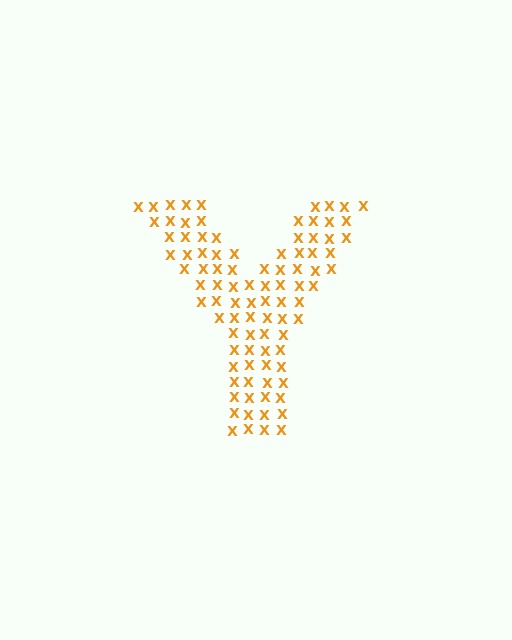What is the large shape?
The large shape is the letter Y.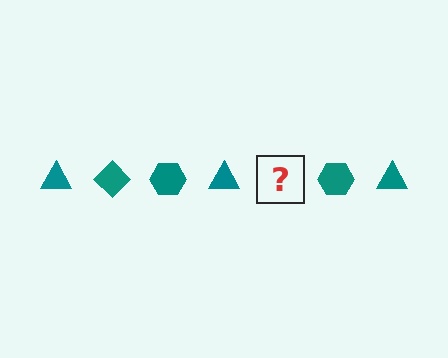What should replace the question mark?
The question mark should be replaced with a teal diamond.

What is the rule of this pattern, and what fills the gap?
The rule is that the pattern cycles through triangle, diamond, hexagon shapes in teal. The gap should be filled with a teal diamond.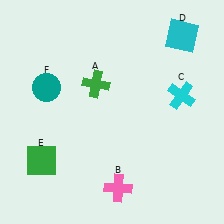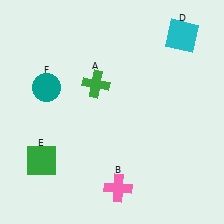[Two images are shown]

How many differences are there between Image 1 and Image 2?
There is 1 difference between the two images.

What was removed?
The cyan cross (C) was removed in Image 2.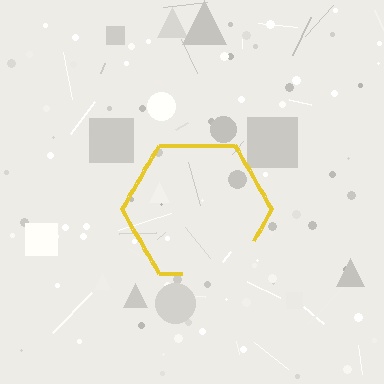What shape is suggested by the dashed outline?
The dashed outline suggests a hexagon.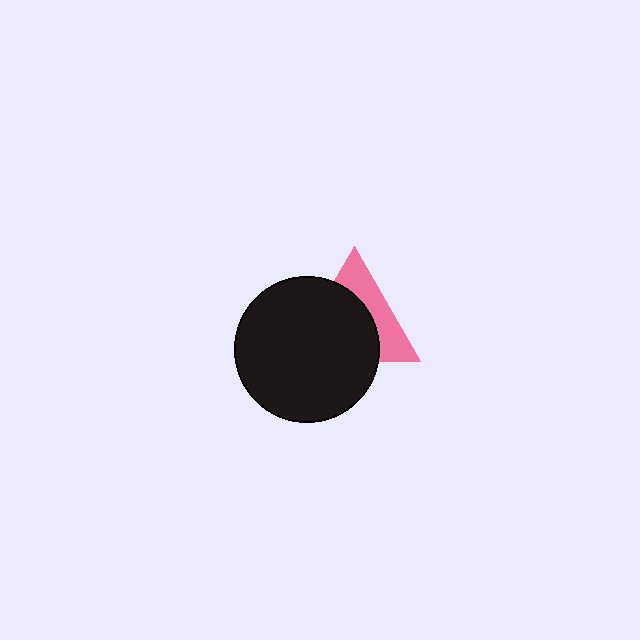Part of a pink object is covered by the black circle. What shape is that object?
It is a triangle.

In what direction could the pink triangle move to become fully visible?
The pink triangle could move toward the upper-right. That would shift it out from behind the black circle entirely.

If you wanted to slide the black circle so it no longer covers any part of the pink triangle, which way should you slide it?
Slide it toward the lower-left — that is the most direct way to separate the two shapes.